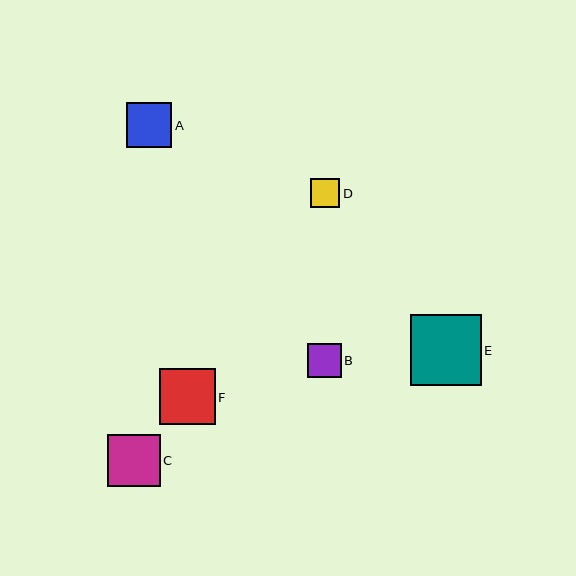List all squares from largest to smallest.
From largest to smallest: E, F, C, A, B, D.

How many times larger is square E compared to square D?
Square E is approximately 2.5 times the size of square D.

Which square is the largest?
Square E is the largest with a size of approximately 71 pixels.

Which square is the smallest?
Square D is the smallest with a size of approximately 29 pixels.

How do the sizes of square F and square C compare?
Square F and square C are approximately the same size.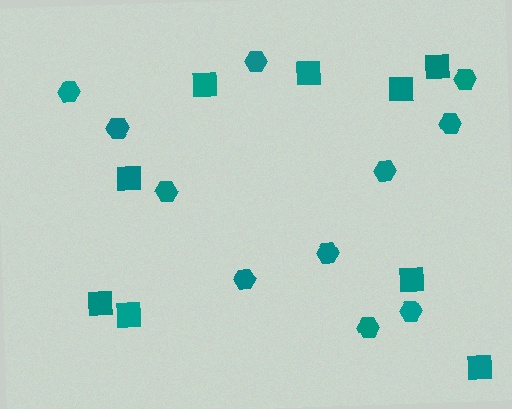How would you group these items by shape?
There are 2 groups: one group of squares (9) and one group of hexagons (11).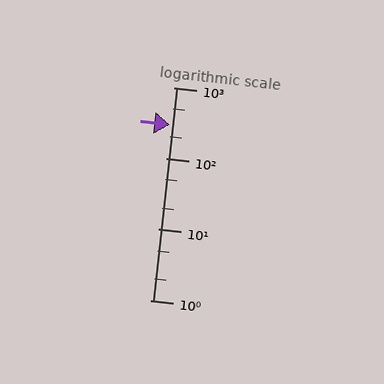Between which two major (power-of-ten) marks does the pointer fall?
The pointer is between 100 and 1000.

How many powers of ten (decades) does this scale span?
The scale spans 3 decades, from 1 to 1000.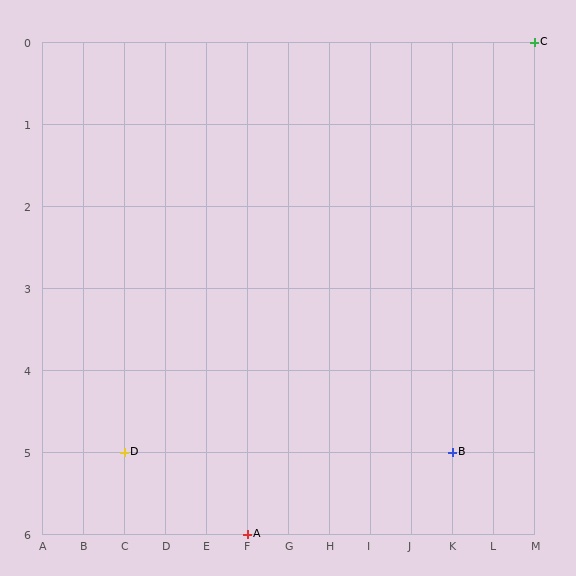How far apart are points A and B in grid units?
Points A and B are 5 columns and 1 row apart (about 5.1 grid units diagonally).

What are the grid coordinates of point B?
Point B is at grid coordinates (K, 5).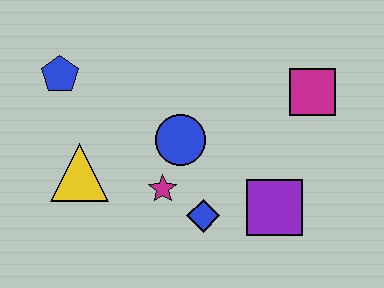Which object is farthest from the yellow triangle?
The magenta square is farthest from the yellow triangle.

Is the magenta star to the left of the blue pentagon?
No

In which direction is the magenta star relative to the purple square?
The magenta star is to the left of the purple square.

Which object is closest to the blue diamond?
The magenta star is closest to the blue diamond.